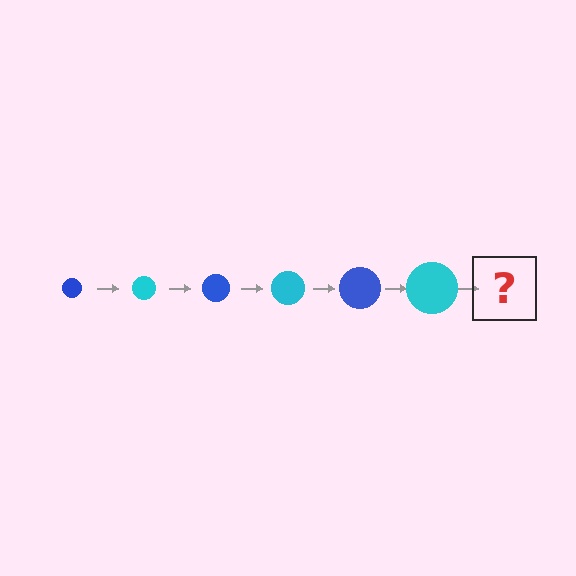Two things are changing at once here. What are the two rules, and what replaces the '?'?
The two rules are that the circle grows larger each step and the color cycles through blue and cyan. The '?' should be a blue circle, larger than the previous one.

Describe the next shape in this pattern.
It should be a blue circle, larger than the previous one.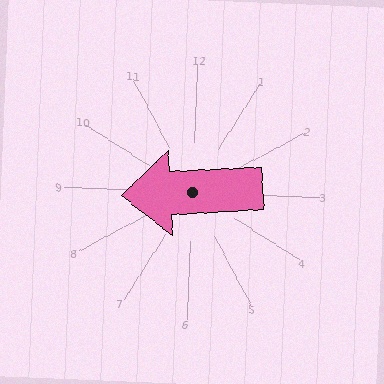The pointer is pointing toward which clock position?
Roughly 9 o'clock.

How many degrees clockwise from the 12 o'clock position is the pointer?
Approximately 265 degrees.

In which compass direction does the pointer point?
West.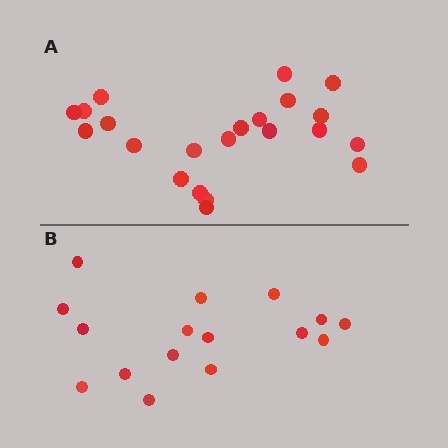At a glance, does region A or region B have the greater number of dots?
Region A (the top region) has more dots.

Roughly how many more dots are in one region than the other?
Region A has about 6 more dots than region B.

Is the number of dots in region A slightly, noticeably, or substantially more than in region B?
Region A has noticeably more, but not dramatically so. The ratio is roughly 1.4 to 1.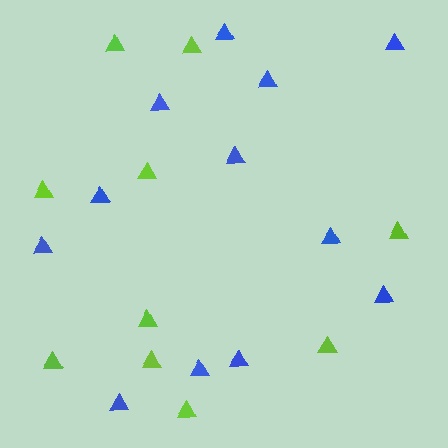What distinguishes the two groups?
There are 2 groups: one group of lime triangles (10) and one group of blue triangles (12).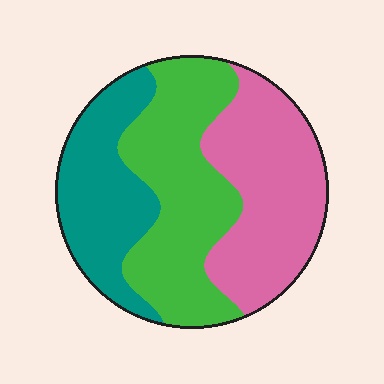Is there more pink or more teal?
Pink.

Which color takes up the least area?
Teal, at roughly 25%.